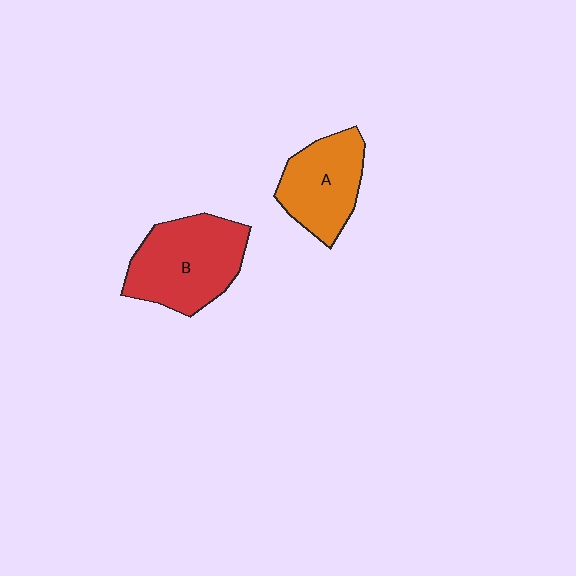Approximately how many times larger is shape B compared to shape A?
Approximately 1.3 times.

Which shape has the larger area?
Shape B (red).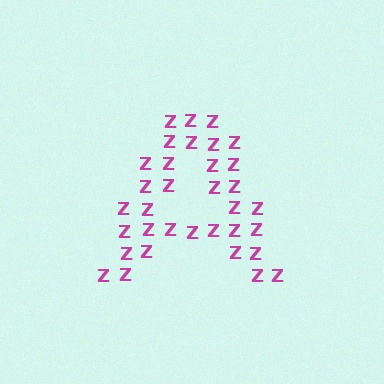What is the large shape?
The large shape is the letter A.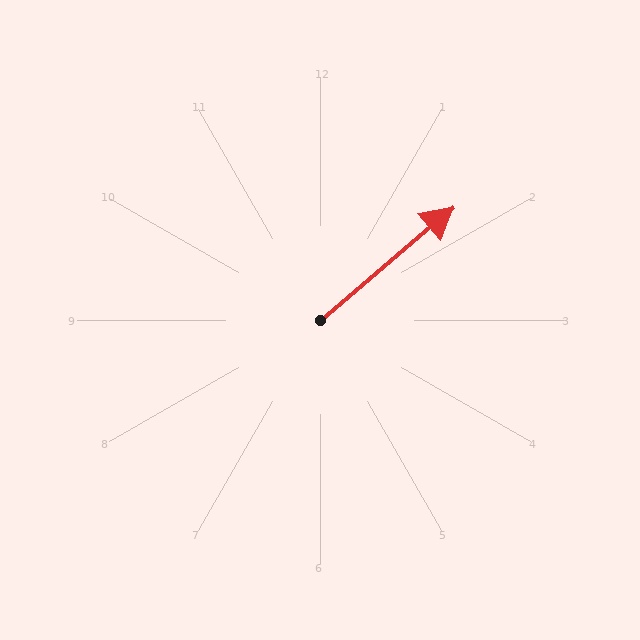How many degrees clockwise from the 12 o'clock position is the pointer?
Approximately 49 degrees.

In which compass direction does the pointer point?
Northeast.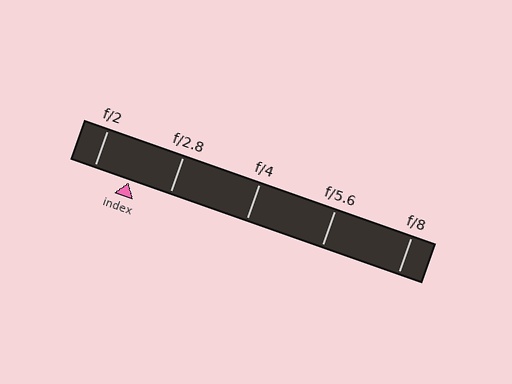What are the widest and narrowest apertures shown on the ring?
The widest aperture shown is f/2 and the narrowest is f/8.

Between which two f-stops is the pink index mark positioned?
The index mark is between f/2 and f/2.8.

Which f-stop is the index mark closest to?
The index mark is closest to f/2.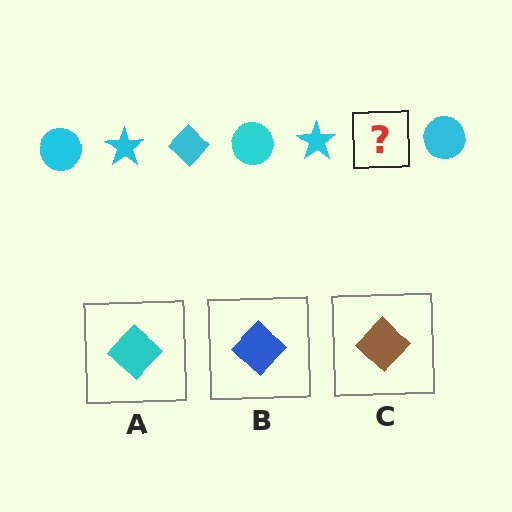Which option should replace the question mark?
Option A.